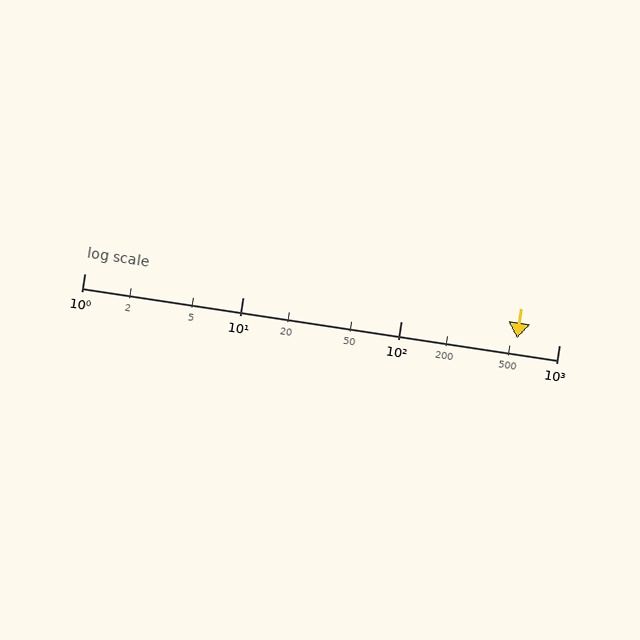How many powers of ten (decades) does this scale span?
The scale spans 3 decades, from 1 to 1000.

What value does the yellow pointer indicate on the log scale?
The pointer indicates approximately 540.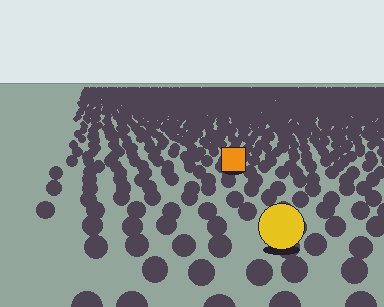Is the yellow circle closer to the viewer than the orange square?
Yes. The yellow circle is closer — you can tell from the texture gradient: the ground texture is coarser near it.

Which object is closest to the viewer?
The yellow circle is closest. The texture marks near it are larger and more spread out.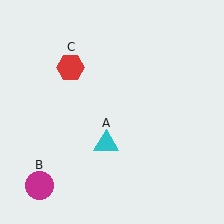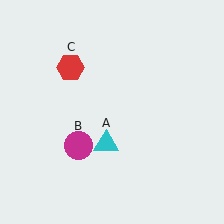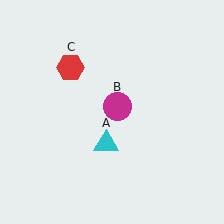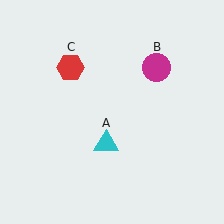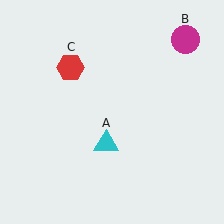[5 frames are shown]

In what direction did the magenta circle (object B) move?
The magenta circle (object B) moved up and to the right.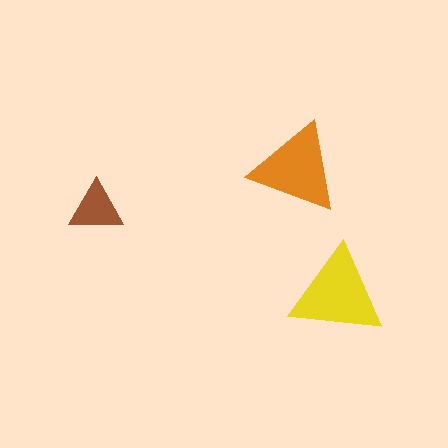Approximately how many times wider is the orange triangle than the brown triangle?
About 1.5 times wider.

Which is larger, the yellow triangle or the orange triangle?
The yellow one.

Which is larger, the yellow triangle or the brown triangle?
The yellow one.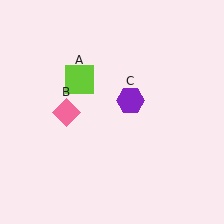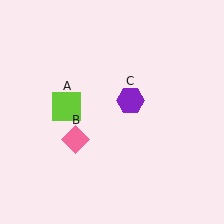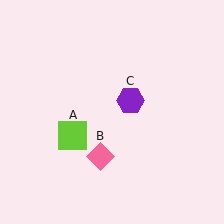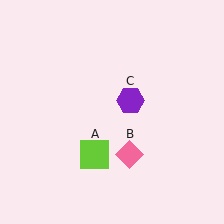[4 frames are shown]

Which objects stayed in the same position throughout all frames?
Purple hexagon (object C) remained stationary.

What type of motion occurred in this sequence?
The lime square (object A), pink diamond (object B) rotated counterclockwise around the center of the scene.